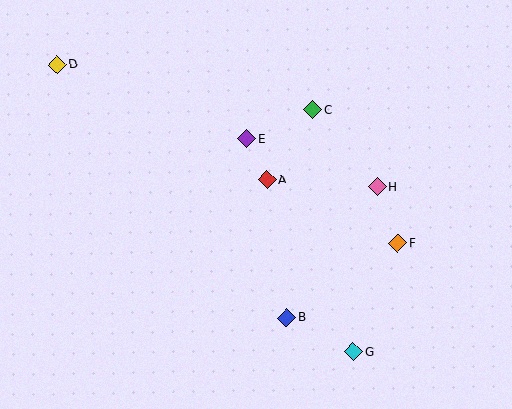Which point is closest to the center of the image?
Point A at (267, 180) is closest to the center.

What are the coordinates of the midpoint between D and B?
The midpoint between D and B is at (172, 191).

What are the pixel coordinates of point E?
Point E is at (247, 139).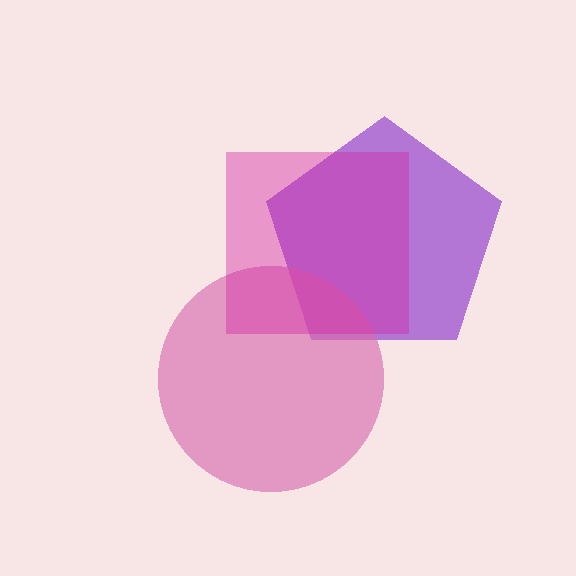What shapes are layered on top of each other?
The layered shapes are: a purple pentagon, a pink circle, a magenta square.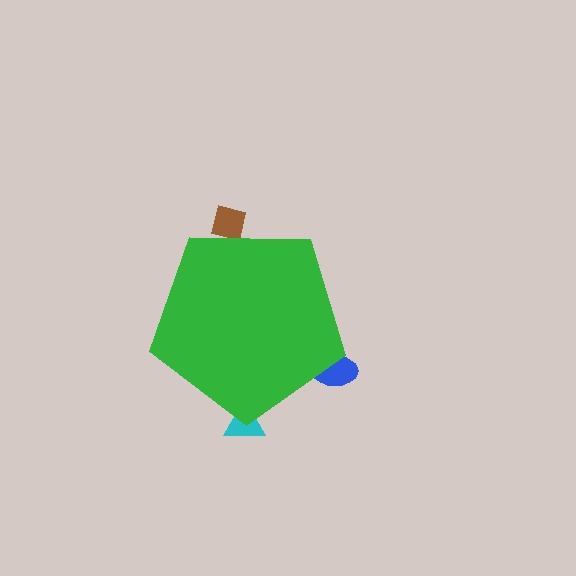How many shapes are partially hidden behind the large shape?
3 shapes are partially hidden.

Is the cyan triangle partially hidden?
Yes, the cyan triangle is partially hidden behind the green pentagon.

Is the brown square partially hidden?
Yes, the brown square is partially hidden behind the green pentagon.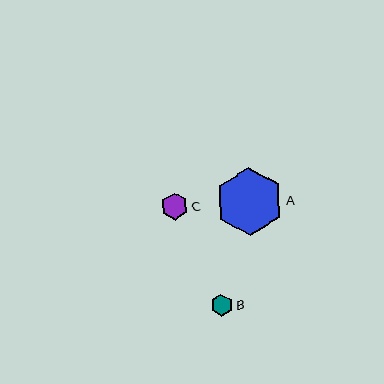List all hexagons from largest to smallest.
From largest to smallest: A, C, B.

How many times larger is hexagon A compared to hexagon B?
Hexagon A is approximately 3.1 times the size of hexagon B.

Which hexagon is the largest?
Hexagon A is the largest with a size of approximately 68 pixels.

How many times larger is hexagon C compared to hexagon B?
Hexagon C is approximately 1.3 times the size of hexagon B.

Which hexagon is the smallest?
Hexagon B is the smallest with a size of approximately 22 pixels.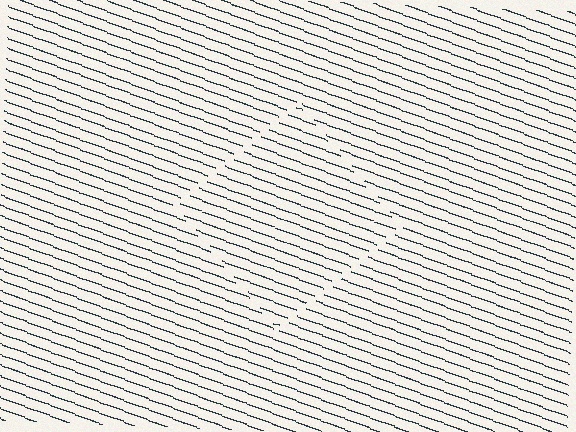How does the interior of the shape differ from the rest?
The interior of the shape contains the same grating, shifted by half a period — the contour is defined by the phase discontinuity where line-ends from the inner and outer gratings abut.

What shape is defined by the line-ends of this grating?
An illusory square. The interior of the shape contains the same grating, shifted by half a period — the contour is defined by the phase discontinuity where line-ends from the inner and outer gratings abut.